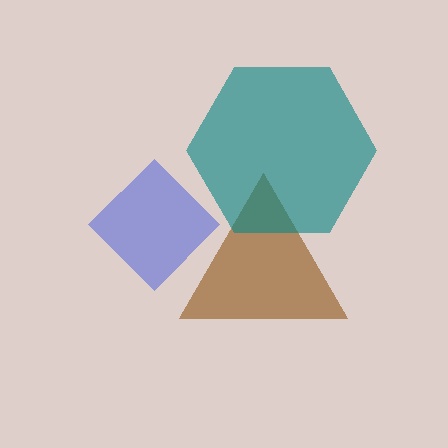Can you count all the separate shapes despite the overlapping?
Yes, there are 3 separate shapes.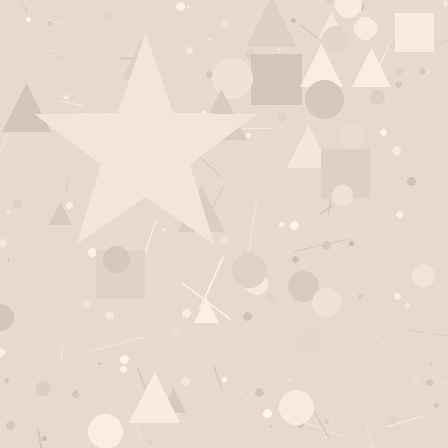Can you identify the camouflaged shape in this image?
The camouflaged shape is a star.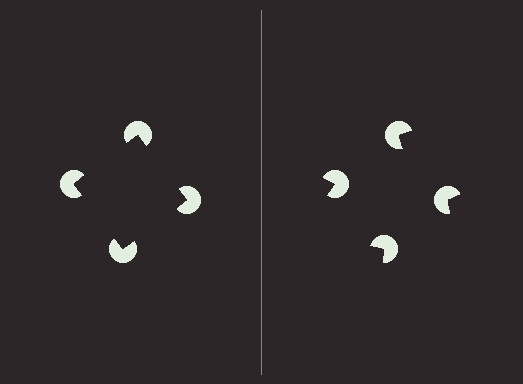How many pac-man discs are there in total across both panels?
8 — 4 on each side.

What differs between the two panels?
The pac-man discs are positioned identically on both sides; only the wedge orientations differ. On the left they align to a square; on the right they are misaligned.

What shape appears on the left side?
An illusory square.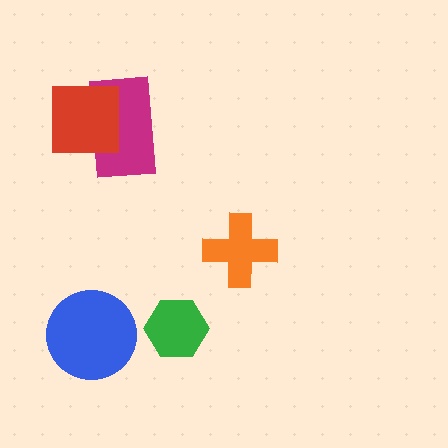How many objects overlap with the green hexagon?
0 objects overlap with the green hexagon.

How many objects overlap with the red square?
1 object overlaps with the red square.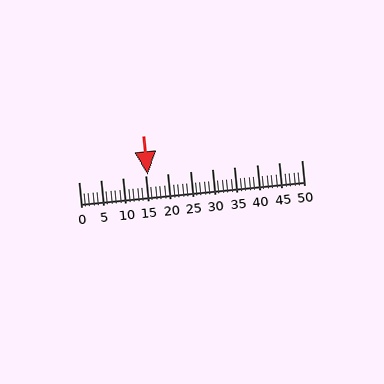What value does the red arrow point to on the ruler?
The red arrow points to approximately 16.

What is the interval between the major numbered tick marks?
The major tick marks are spaced 5 units apart.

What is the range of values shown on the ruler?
The ruler shows values from 0 to 50.